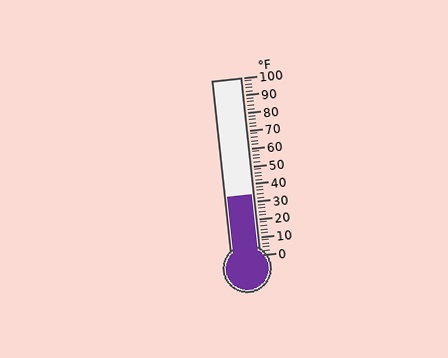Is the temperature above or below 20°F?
The temperature is above 20°F.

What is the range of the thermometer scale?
The thermometer scale ranges from 0°F to 100°F.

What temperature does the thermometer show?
The thermometer shows approximately 34°F.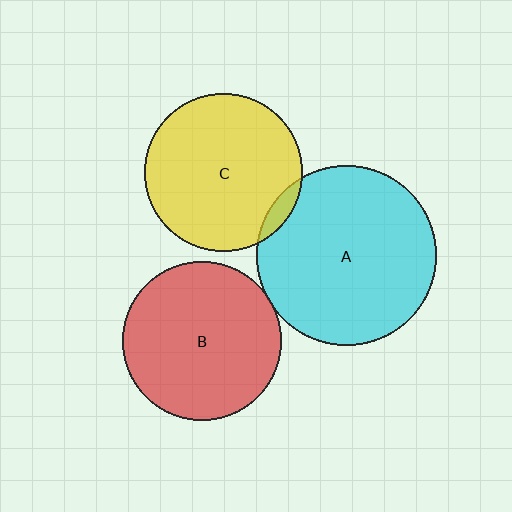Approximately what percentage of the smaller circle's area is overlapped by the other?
Approximately 5%.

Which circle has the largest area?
Circle A (cyan).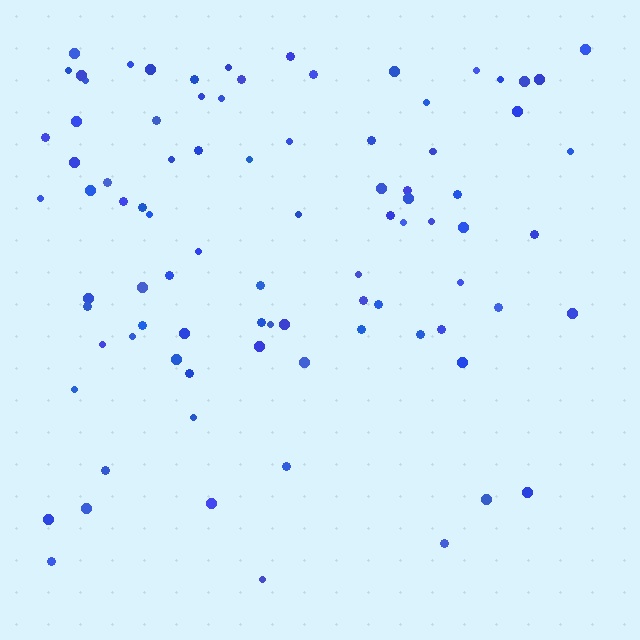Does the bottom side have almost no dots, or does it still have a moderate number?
Still a moderate number, just noticeably fewer than the top.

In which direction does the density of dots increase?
From bottom to top, with the top side densest.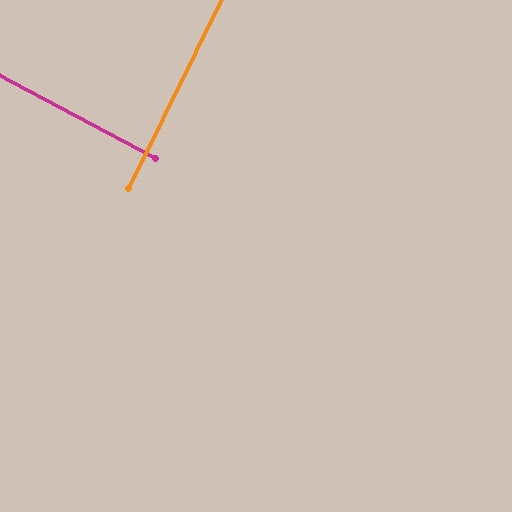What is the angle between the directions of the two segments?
Approximately 88 degrees.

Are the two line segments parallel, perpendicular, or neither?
Perpendicular — they meet at approximately 88°.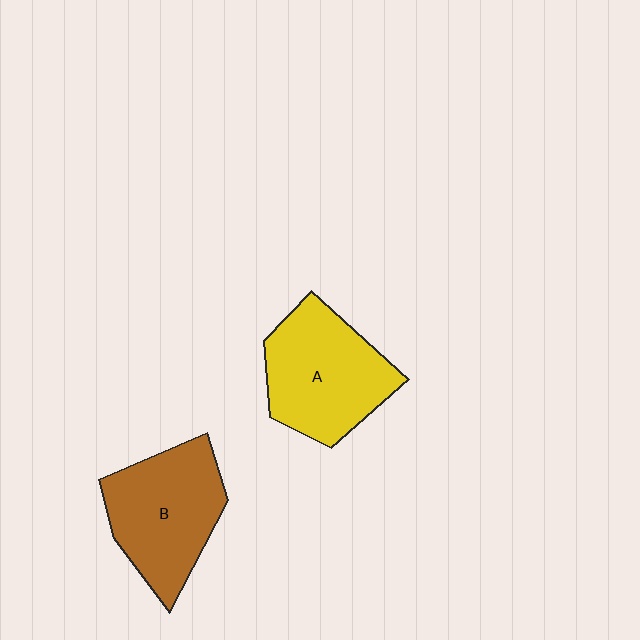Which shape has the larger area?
Shape A (yellow).